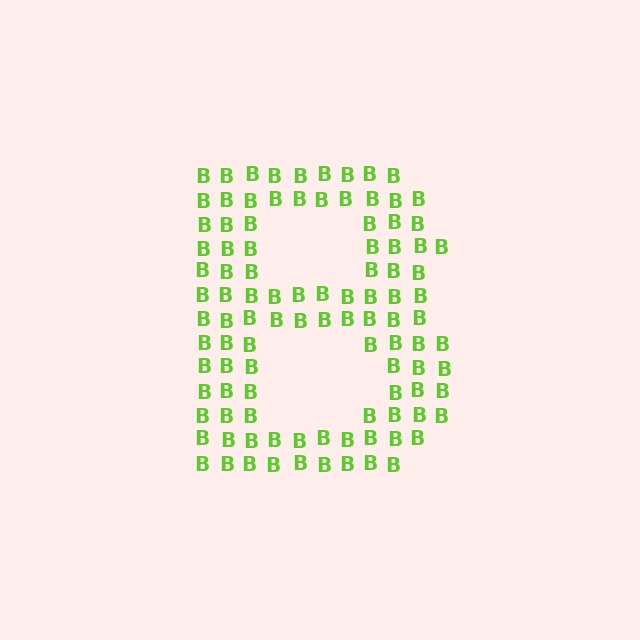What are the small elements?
The small elements are letter B's.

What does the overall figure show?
The overall figure shows the letter B.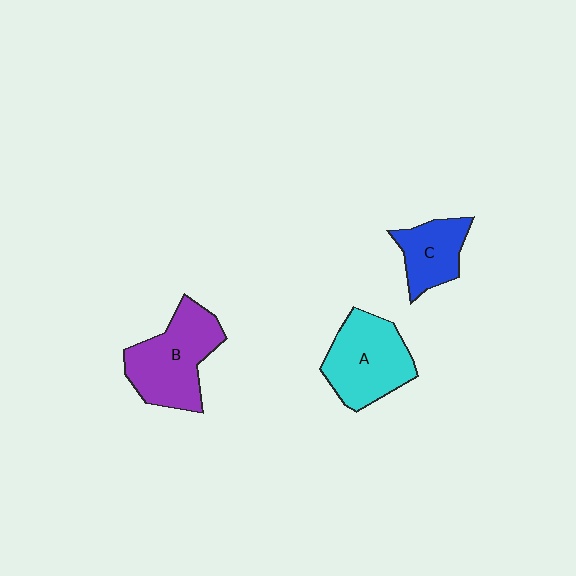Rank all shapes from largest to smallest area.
From largest to smallest: B (purple), A (cyan), C (blue).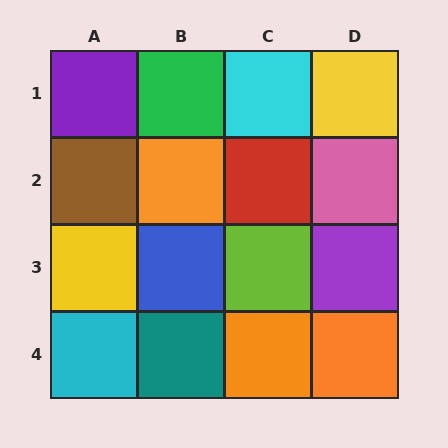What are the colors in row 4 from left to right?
Cyan, teal, orange, orange.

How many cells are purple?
2 cells are purple.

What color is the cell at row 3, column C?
Lime.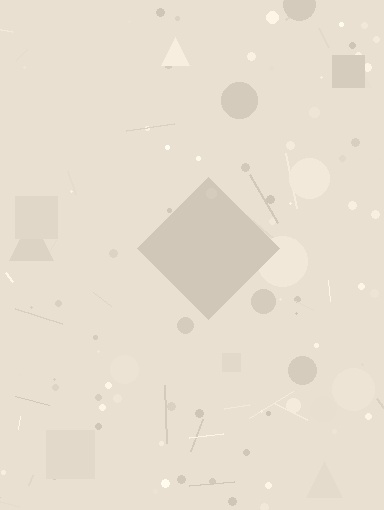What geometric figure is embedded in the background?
A diamond is embedded in the background.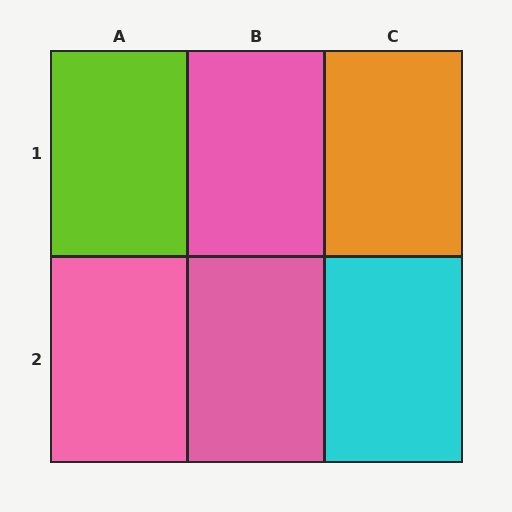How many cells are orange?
1 cell is orange.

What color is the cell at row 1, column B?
Pink.